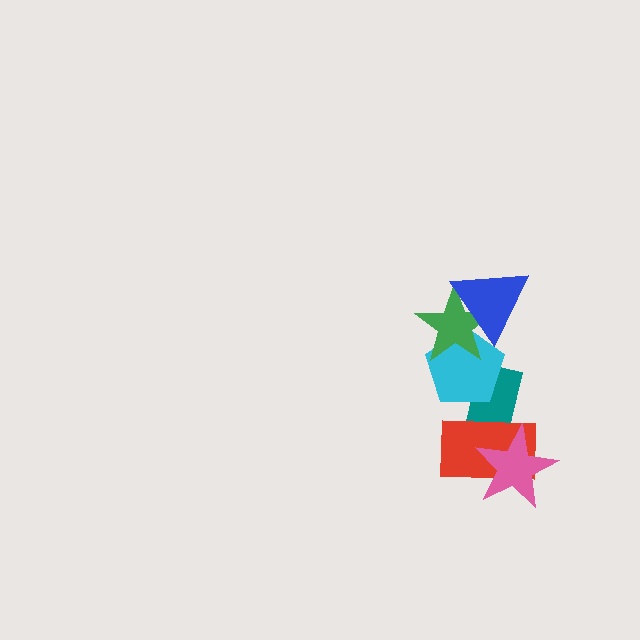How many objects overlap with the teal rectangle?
3 objects overlap with the teal rectangle.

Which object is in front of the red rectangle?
The pink star is in front of the red rectangle.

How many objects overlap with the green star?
2 objects overlap with the green star.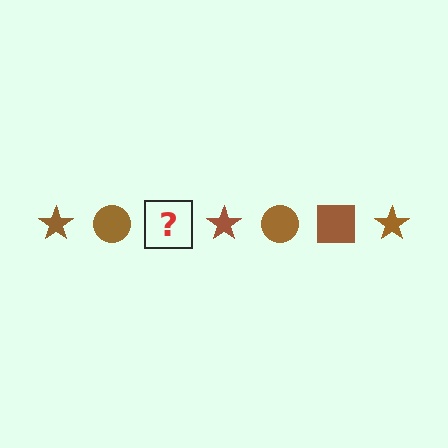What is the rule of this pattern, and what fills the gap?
The rule is that the pattern cycles through star, circle, square shapes in brown. The gap should be filled with a brown square.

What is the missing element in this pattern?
The missing element is a brown square.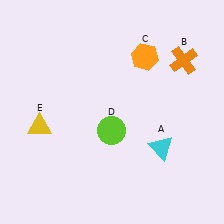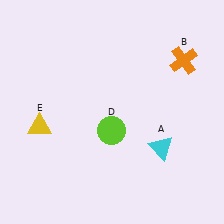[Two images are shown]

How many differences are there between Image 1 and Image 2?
There is 1 difference between the two images.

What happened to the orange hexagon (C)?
The orange hexagon (C) was removed in Image 2. It was in the top-right area of Image 1.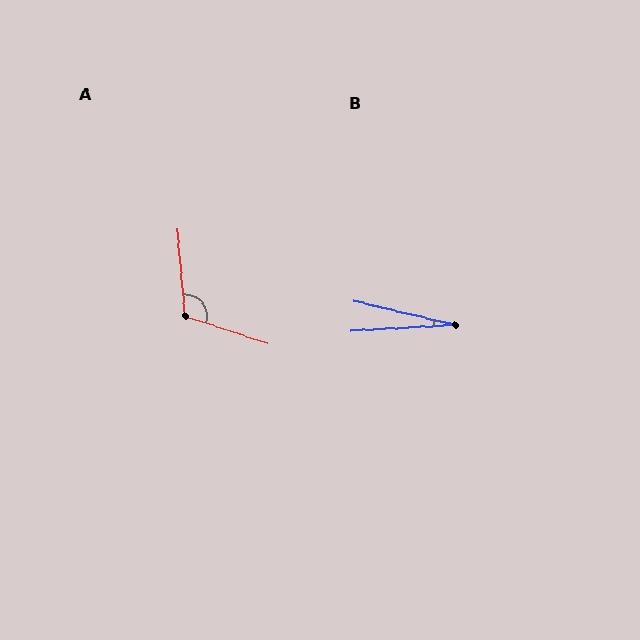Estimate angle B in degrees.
Approximately 16 degrees.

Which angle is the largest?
A, at approximately 113 degrees.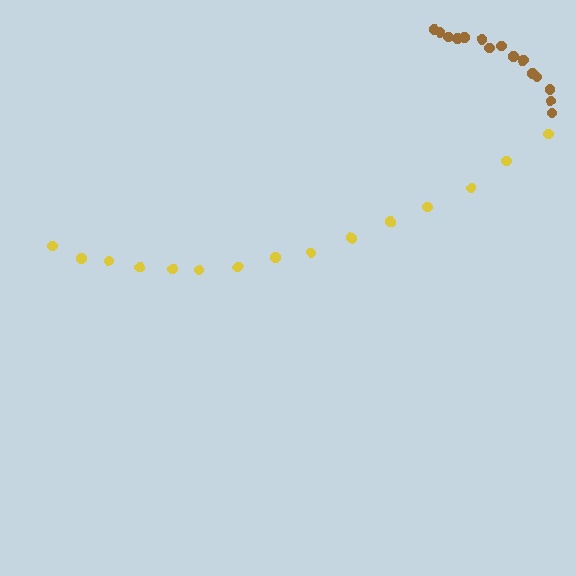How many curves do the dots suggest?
There are 2 distinct paths.